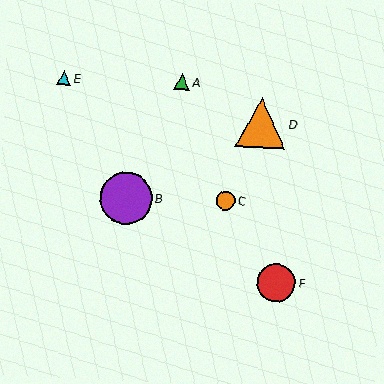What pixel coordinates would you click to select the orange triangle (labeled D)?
Click at (261, 123) to select the orange triangle D.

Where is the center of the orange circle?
The center of the orange circle is at (225, 201).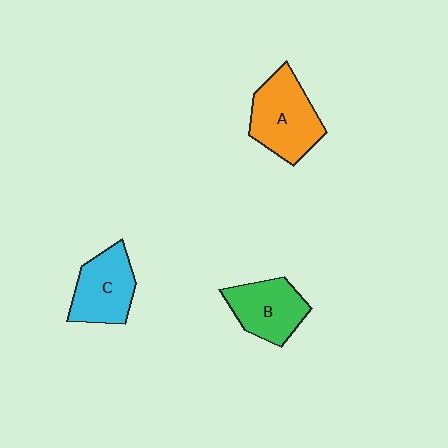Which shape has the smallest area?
Shape B (green).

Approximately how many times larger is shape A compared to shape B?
Approximately 1.2 times.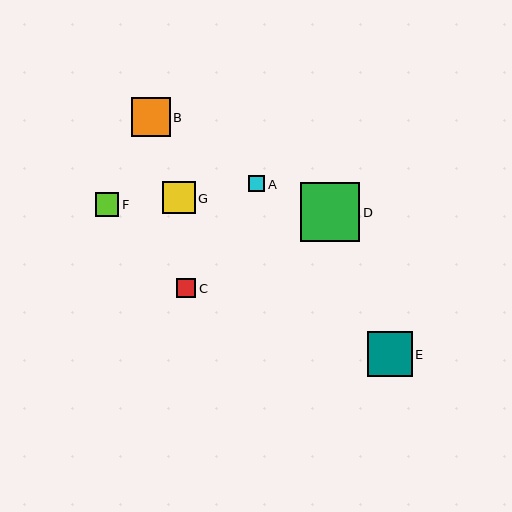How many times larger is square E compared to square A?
Square E is approximately 2.8 times the size of square A.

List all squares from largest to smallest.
From largest to smallest: D, E, B, G, F, C, A.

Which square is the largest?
Square D is the largest with a size of approximately 59 pixels.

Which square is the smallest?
Square A is the smallest with a size of approximately 16 pixels.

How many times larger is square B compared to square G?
Square B is approximately 1.2 times the size of square G.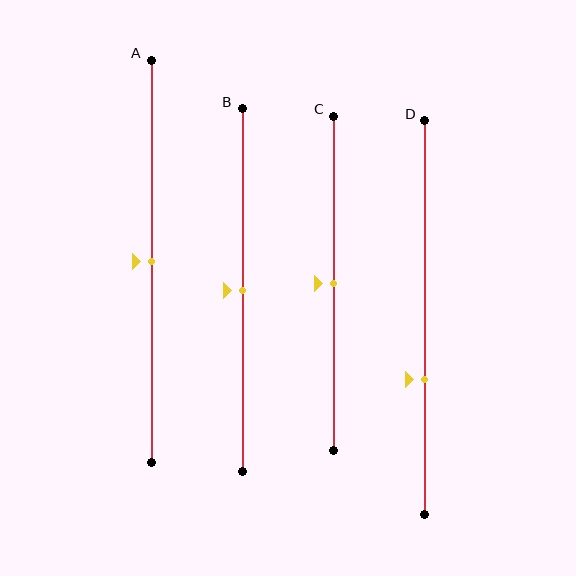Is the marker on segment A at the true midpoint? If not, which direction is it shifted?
Yes, the marker on segment A is at the true midpoint.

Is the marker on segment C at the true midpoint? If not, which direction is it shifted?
Yes, the marker on segment C is at the true midpoint.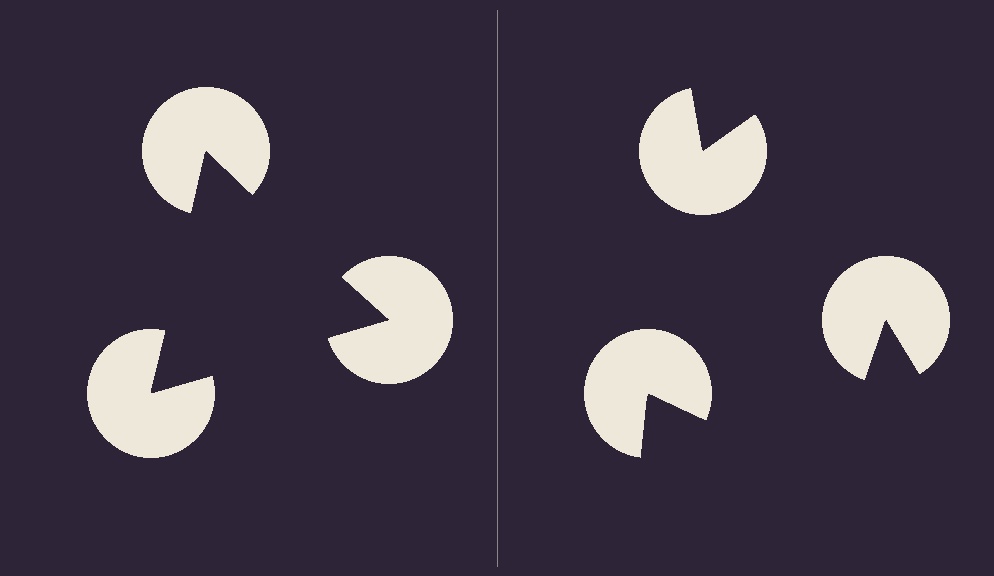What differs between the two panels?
The pac-man discs are positioned identically on both sides; only the wedge orientations differ. On the left they align to a triangle; on the right they are misaligned.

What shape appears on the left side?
An illusory triangle.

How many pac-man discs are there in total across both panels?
6 — 3 on each side.